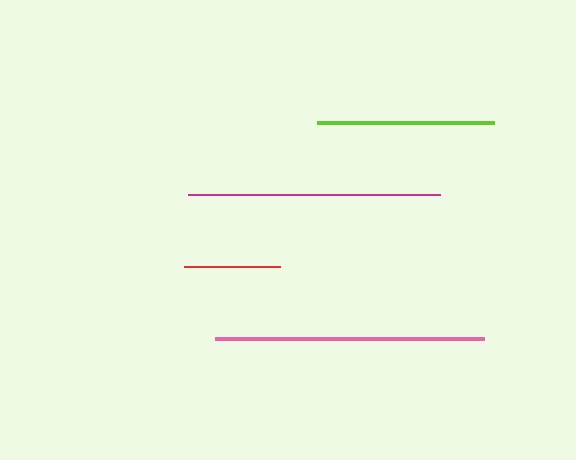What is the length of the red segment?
The red segment is approximately 96 pixels long.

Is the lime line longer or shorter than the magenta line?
The magenta line is longer than the lime line.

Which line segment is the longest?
The pink line is the longest at approximately 269 pixels.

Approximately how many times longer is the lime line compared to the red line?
The lime line is approximately 1.9 times the length of the red line.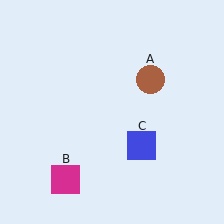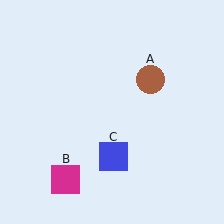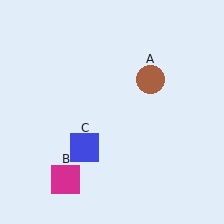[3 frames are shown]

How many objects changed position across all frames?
1 object changed position: blue square (object C).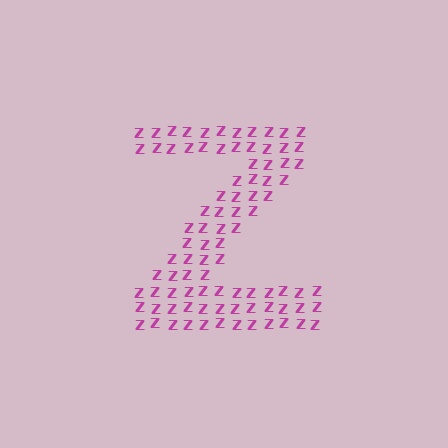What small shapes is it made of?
It is made of small letter Z's.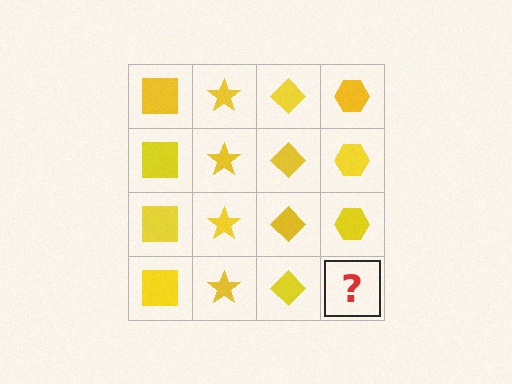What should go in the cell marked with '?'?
The missing cell should contain a yellow hexagon.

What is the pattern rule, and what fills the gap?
The rule is that each column has a consistent shape. The gap should be filled with a yellow hexagon.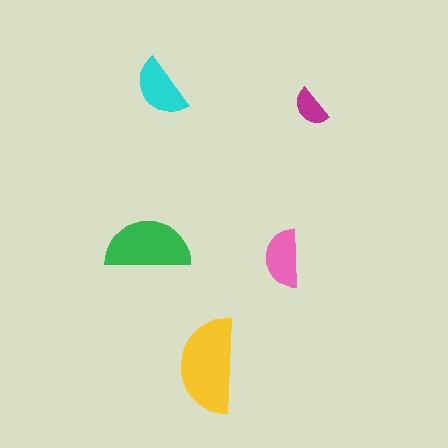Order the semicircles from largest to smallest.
the yellow one, the green one, the cyan one, the pink one, the magenta one.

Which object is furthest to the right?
The magenta semicircle is rightmost.